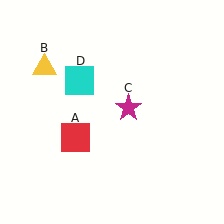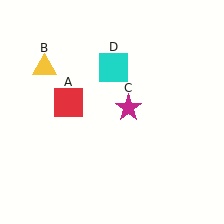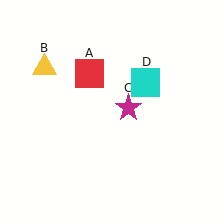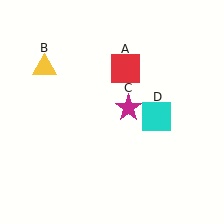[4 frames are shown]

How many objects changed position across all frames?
2 objects changed position: red square (object A), cyan square (object D).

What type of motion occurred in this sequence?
The red square (object A), cyan square (object D) rotated clockwise around the center of the scene.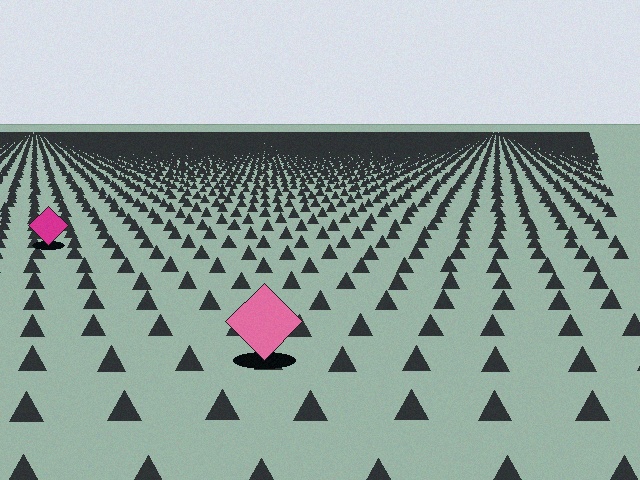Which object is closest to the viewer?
The pink diamond is closest. The texture marks near it are larger and more spread out.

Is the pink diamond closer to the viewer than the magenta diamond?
Yes. The pink diamond is closer — you can tell from the texture gradient: the ground texture is coarser near it.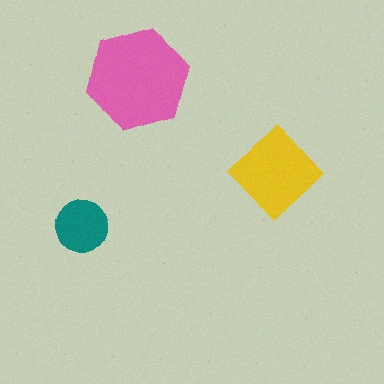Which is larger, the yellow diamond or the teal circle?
The yellow diamond.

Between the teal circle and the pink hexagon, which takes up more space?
The pink hexagon.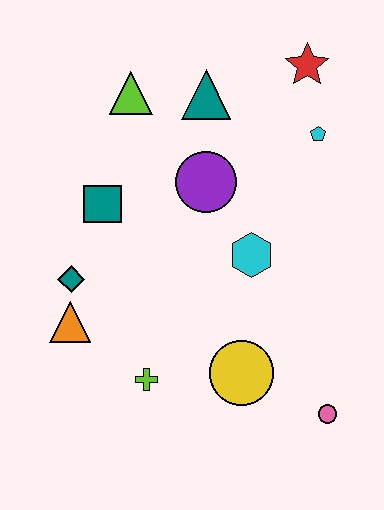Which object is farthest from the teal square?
The pink circle is farthest from the teal square.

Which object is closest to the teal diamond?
The orange triangle is closest to the teal diamond.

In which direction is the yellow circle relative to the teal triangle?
The yellow circle is below the teal triangle.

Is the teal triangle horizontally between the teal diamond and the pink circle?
Yes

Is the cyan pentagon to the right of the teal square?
Yes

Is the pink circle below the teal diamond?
Yes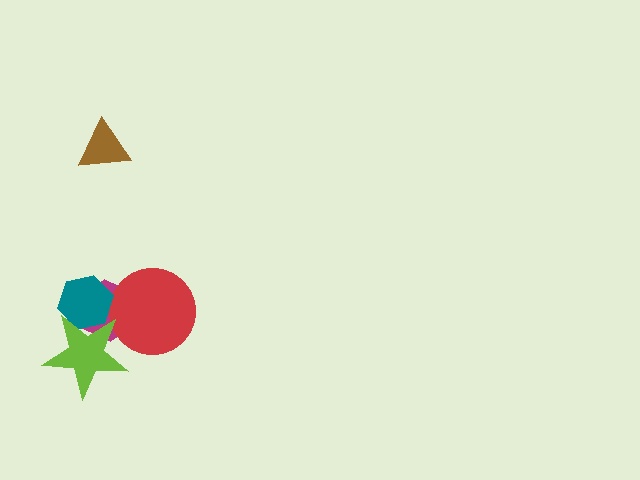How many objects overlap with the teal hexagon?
2 objects overlap with the teal hexagon.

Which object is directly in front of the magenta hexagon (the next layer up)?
The red circle is directly in front of the magenta hexagon.